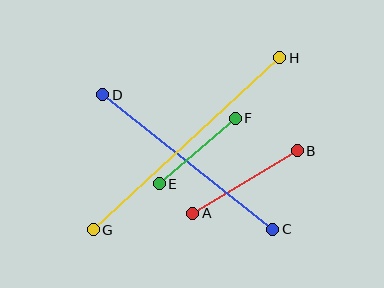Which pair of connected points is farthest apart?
Points G and H are farthest apart.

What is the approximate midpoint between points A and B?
The midpoint is at approximately (245, 182) pixels.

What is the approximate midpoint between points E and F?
The midpoint is at approximately (197, 151) pixels.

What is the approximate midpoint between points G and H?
The midpoint is at approximately (187, 144) pixels.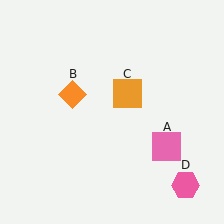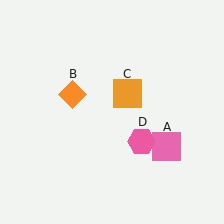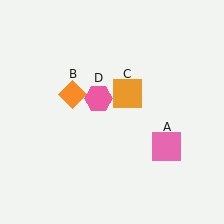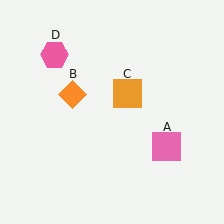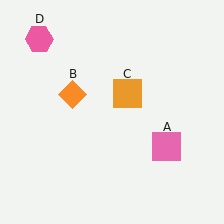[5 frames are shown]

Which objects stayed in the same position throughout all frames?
Pink square (object A) and orange diamond (object B) and orange square (object C) remained stationary.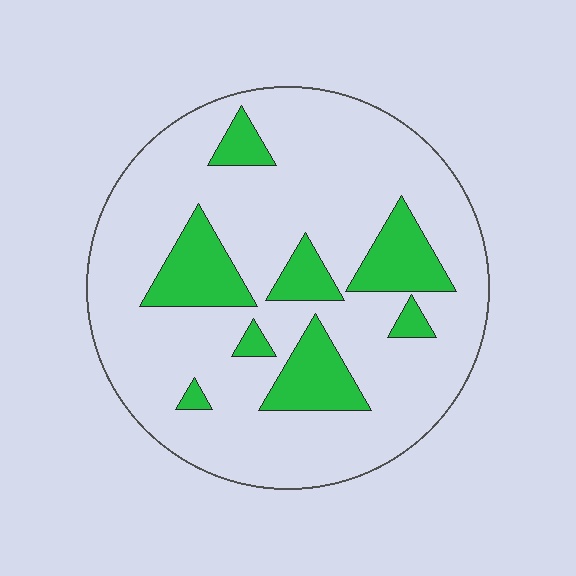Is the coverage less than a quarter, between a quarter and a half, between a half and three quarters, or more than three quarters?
Less than a quarter.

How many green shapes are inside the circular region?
8.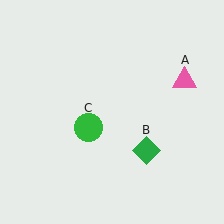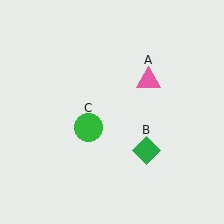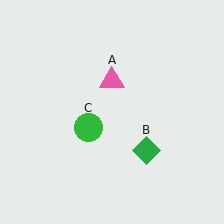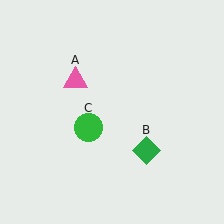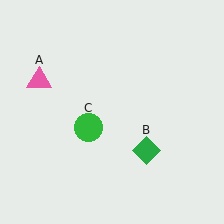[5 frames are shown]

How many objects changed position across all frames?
1 object changed position: pink triangle (object A).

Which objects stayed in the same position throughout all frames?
Green diamond (object B) and green circle (object C) remained stationary.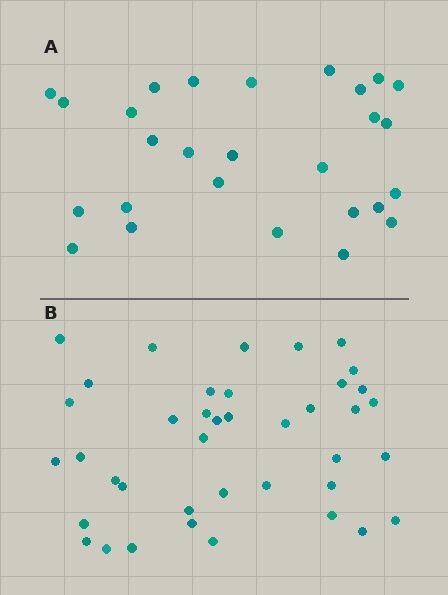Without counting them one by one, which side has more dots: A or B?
Region B (the bottom region) has more dots.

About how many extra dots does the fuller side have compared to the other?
Region B has approximately 15 more dots than region A.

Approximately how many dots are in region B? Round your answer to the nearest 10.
About 40 dots.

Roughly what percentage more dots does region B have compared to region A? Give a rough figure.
About 50% more.